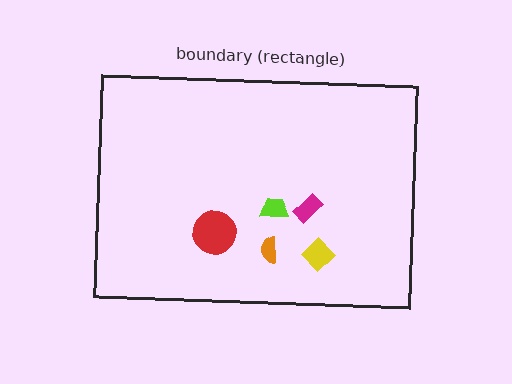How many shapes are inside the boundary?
5 inside, 0 outside.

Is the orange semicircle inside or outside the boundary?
Inside.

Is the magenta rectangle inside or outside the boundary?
Inside.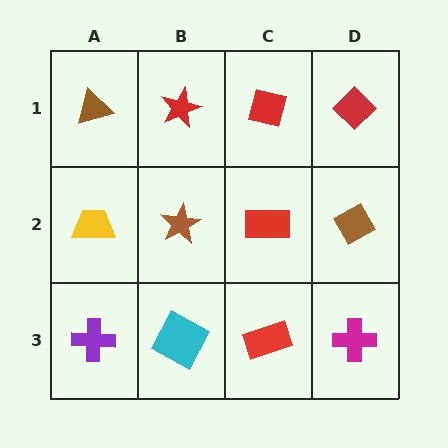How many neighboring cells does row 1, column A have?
2.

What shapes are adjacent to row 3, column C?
A red rectangle (row 2, column C), a cyan square (row 3, column B), a magenta cross (row 3, column D).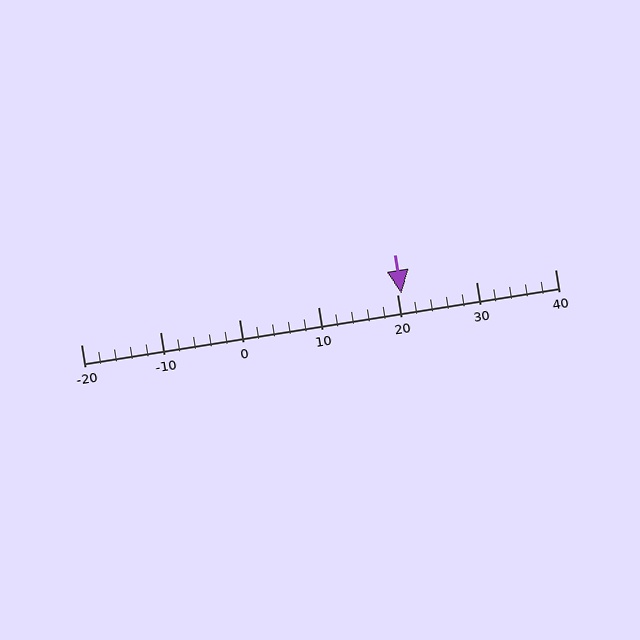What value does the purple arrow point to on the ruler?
The purple arrow points to approximately 21.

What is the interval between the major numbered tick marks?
The major tick marks are spaced 10 units apart.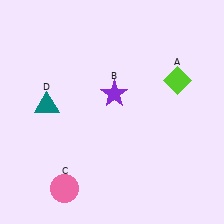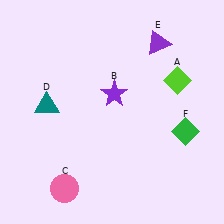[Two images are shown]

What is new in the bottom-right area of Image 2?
A green diamond (F) was added in the bottom-right area of Image 2.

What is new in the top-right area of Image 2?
A purple triangle (E) was added in the top-right area of Image 2.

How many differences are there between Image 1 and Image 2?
There are 2 differences between the two images.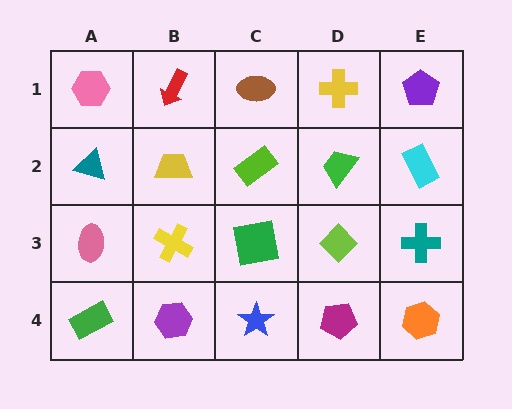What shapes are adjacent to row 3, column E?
A cyan rectangle (row 2, column E), an orange hexagon (row 4, column E), a lime diamond (row 3, column D).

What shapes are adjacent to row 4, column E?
A teal cross (row 3, column E), a magenta pentagon (row 4, column D).